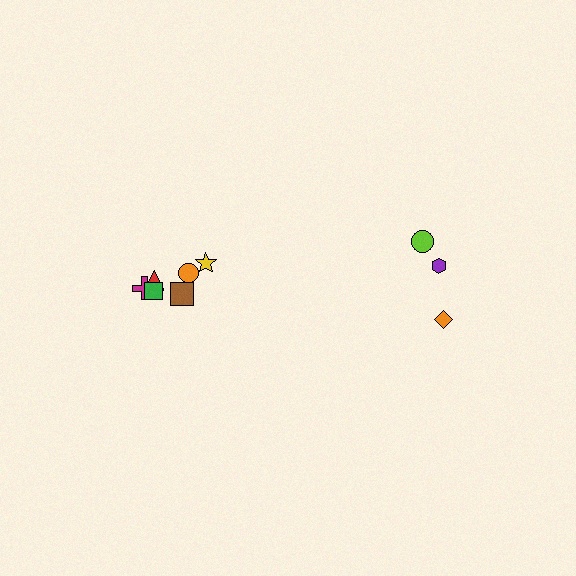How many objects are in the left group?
There are 7 objects.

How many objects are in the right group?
There are 3 objects.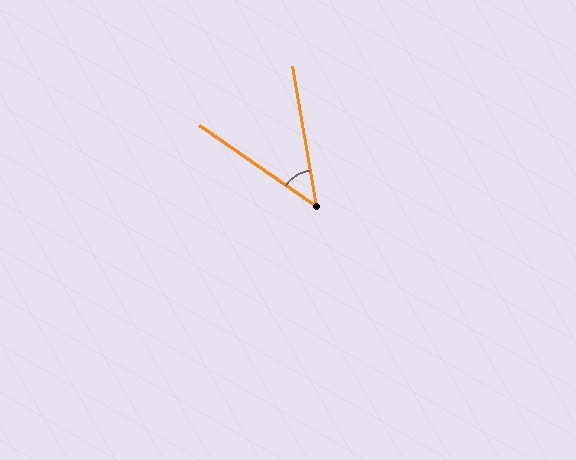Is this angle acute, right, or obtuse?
It is acute.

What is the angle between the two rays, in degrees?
Approximately 46 degrees.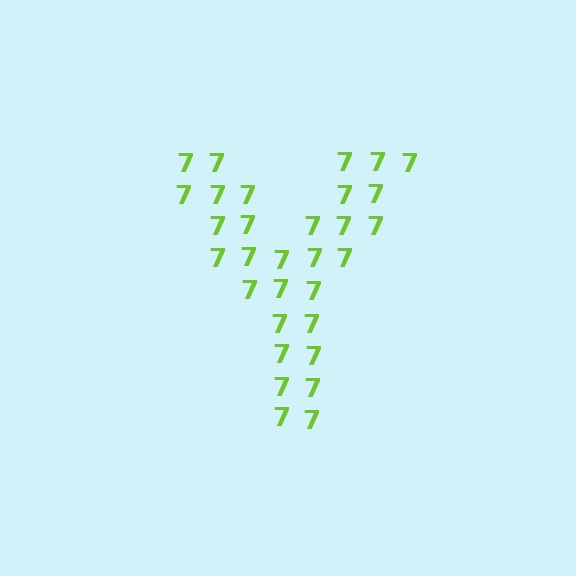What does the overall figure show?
The overall figure shows the letter Y.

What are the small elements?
The small elements are digit 7's.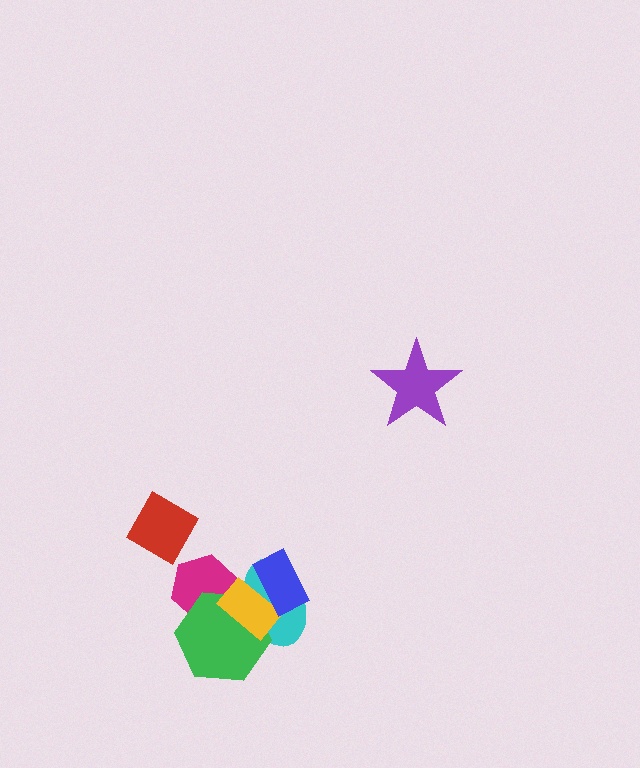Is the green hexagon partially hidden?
Yes, it is partially covered by another shape.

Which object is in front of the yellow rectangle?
The blue rectangle is in front of the yellow rectangle.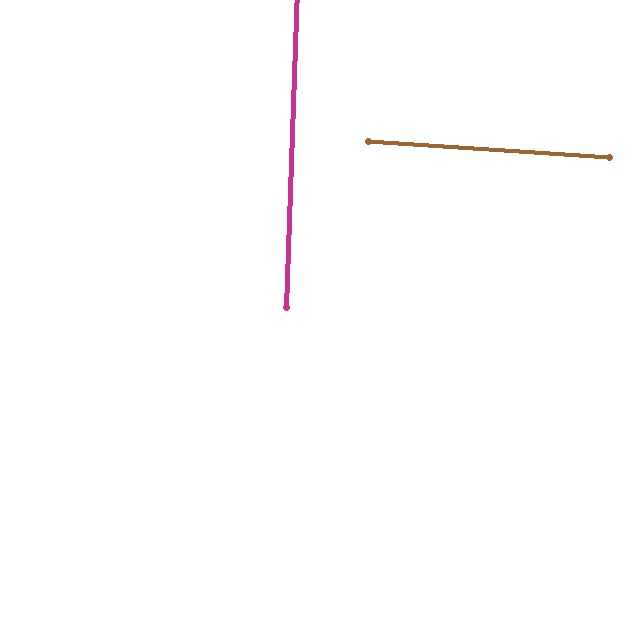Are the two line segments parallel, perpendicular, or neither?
Perpendicular — they meet at approximately 88°.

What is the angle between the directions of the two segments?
Approximately 88 degrees.